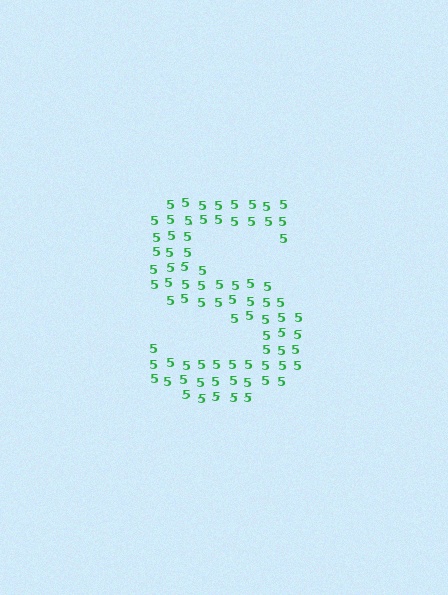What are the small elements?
The small elements are digit 5's.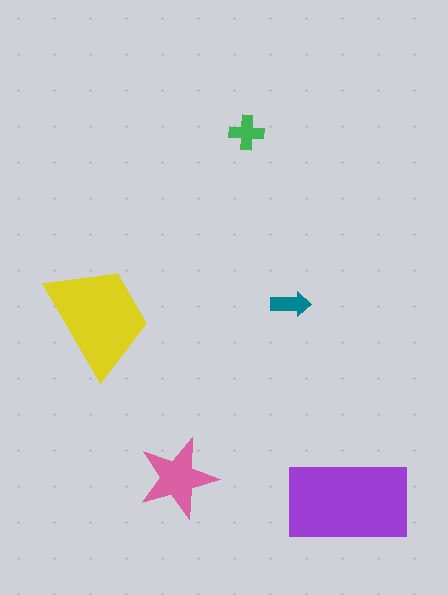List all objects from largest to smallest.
The purple rectangle, the yellow trapezoid, the pink star, the green cross, the teal arrow.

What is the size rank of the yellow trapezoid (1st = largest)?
2nd.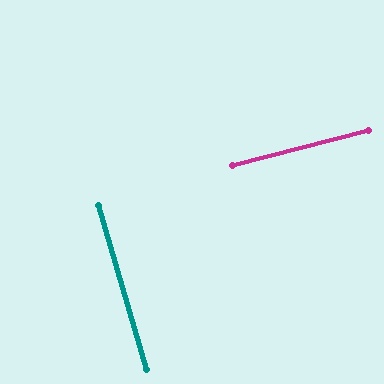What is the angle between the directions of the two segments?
Approximately 88 degrees.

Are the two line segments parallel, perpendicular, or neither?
Perpendicular — they meet at approximately 88°.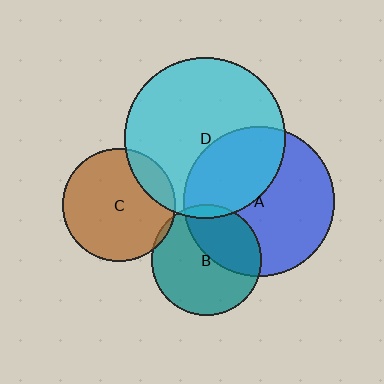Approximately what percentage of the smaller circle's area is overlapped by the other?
Approximately 40%.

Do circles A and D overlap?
Yes.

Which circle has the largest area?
Circle D (cyan).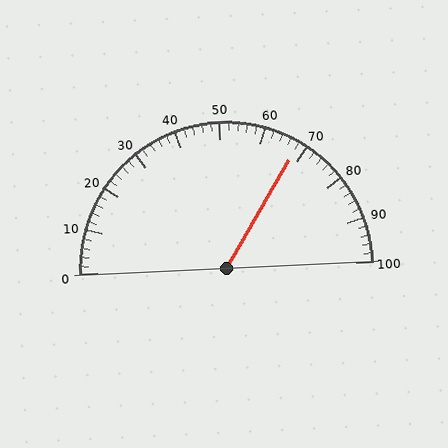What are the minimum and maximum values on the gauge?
The gauge ranges from 0 to 100.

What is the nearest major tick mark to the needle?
The nearest major tick mark is 70.